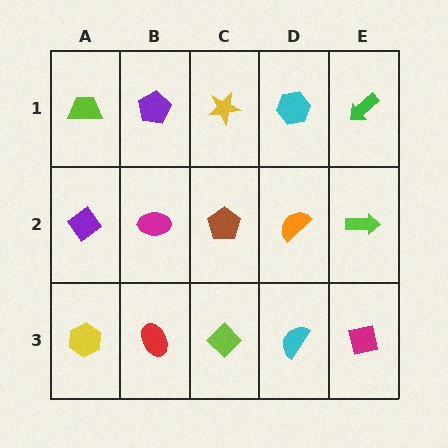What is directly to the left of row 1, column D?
A yellow star.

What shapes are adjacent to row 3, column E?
A lime arrow (row 2, column E), a cyan semicircle (row 3, column D).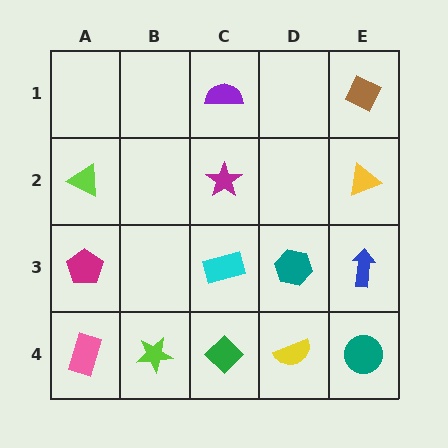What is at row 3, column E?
A blue arrow.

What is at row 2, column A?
A lime triangle.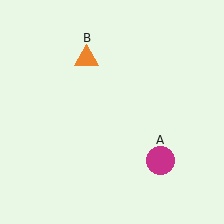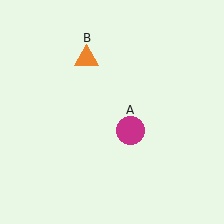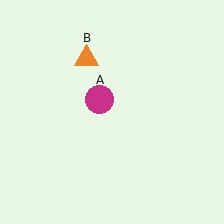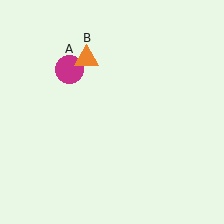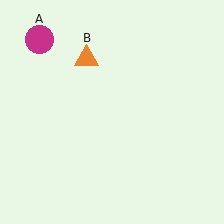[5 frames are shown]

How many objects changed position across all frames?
1 object changed position: magenta circle (object A).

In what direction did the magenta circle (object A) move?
The magenta circle (object A) moved up and to the left.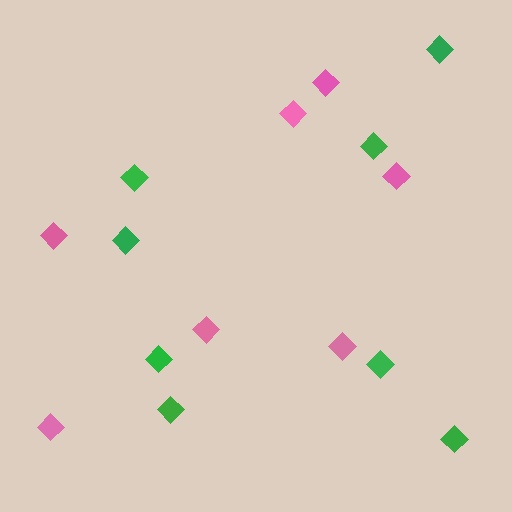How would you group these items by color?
There are 2 groups: one group of pink diamonds (7) and one group of green diamonds (8).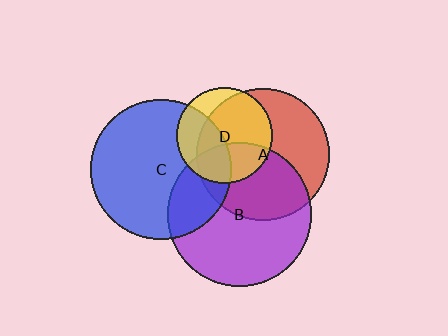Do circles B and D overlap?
Yes.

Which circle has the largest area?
Circle B (purple).